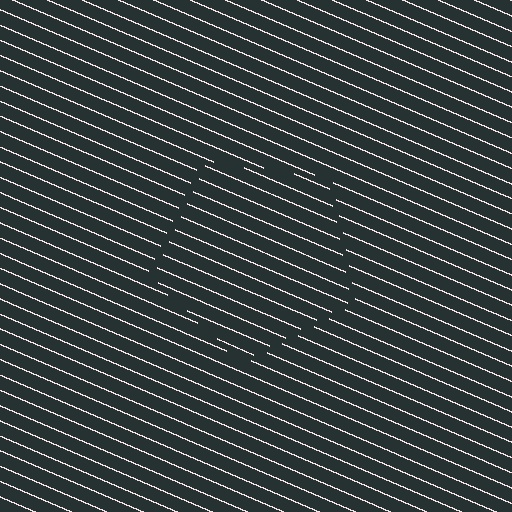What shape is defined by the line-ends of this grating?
An illusory pentagon. The interior of the shape contains the same grating, shifted by half a period — the contour is defined by the phase discontinuity where line-ends from the inner and outer gratings abut.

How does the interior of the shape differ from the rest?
The interior of the shape contains the same grating, shifted by half a period — the contour is defined by the phase discontinuity where line-ends from the inner and outer gratings abut.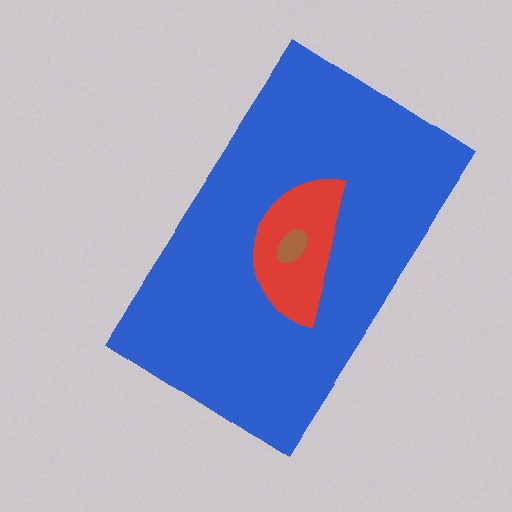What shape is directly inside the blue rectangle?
The red semicircle.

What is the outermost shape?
The blue rectangle.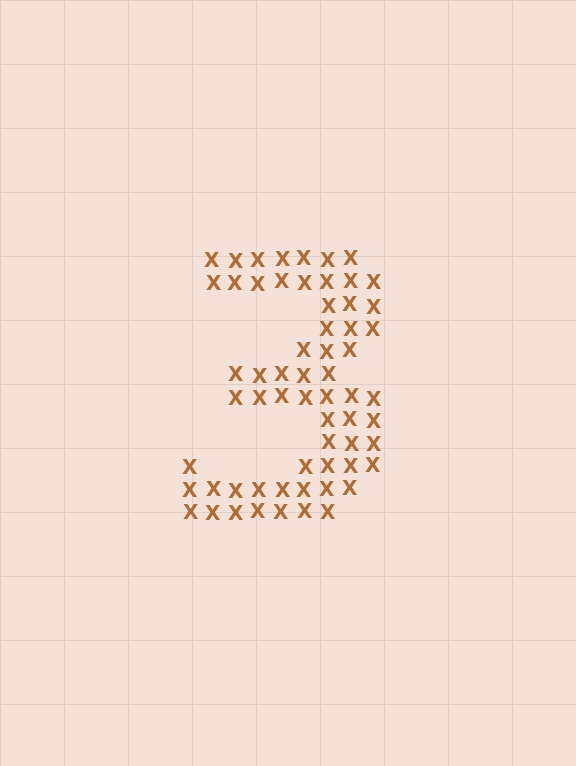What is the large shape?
The large shape is the digit 3.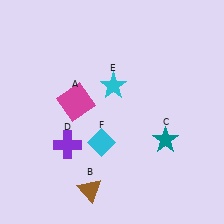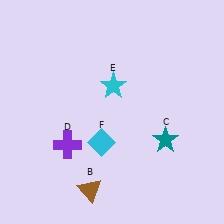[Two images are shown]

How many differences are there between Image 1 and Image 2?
There is 1 difference between the two images.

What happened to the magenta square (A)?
The magenta square (A) was removed in Image 2. It was in the top-left area of Image 1.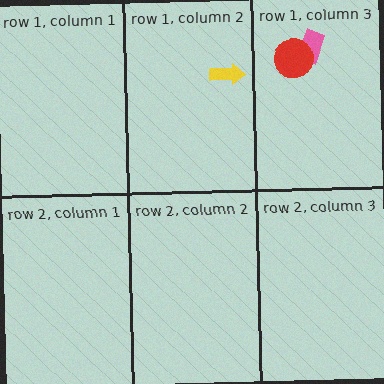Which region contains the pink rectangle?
The row 1, column 3 region.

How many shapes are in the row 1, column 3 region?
2.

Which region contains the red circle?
The row 1, column 3 region.